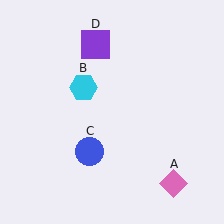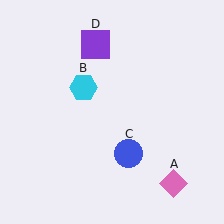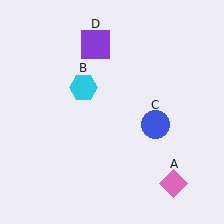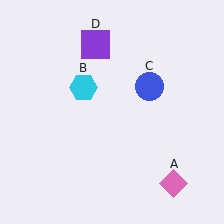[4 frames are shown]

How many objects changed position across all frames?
1 object changed position: blue circle (object C).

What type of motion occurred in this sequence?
The blue circle (object C) rotated counterclockwise around the center of the scene.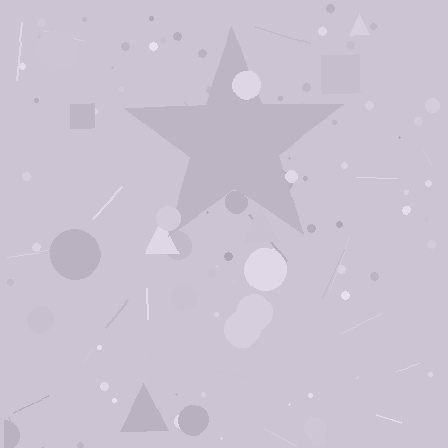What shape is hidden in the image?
A star is hidden in the image.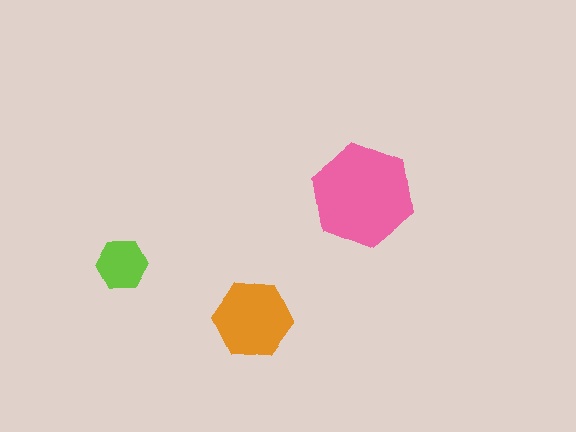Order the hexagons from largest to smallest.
the pink one, the orange one, the lime one.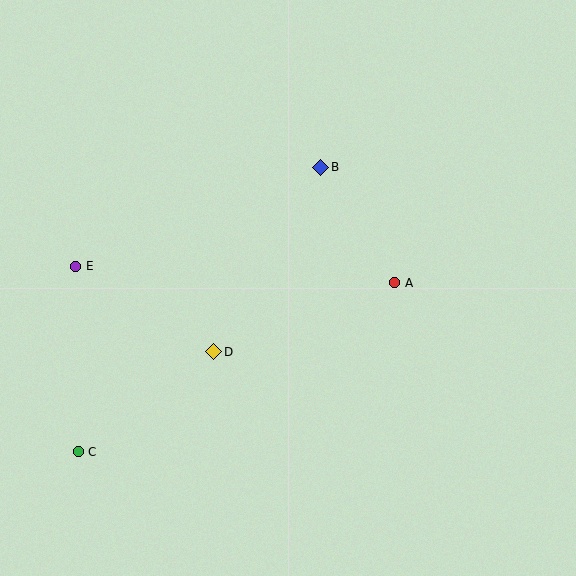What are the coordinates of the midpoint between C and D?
The midpoint between C and D is at (146, 402).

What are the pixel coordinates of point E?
Point E is at (76, 266).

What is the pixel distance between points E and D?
The distance between E and D is 162 pixels.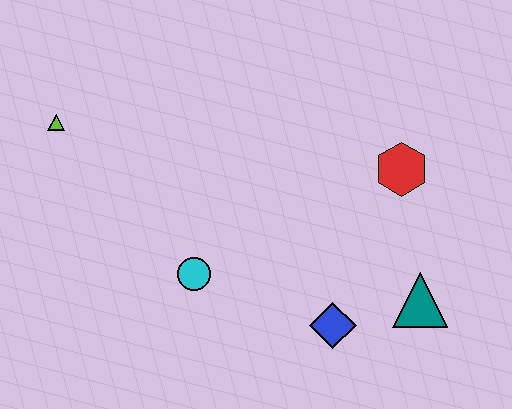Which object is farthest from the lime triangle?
The teal triangle is farthest from the lime triangle.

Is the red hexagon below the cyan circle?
No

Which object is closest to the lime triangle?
The cyan circle is closest to the lime triangle.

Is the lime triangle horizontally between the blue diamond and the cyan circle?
No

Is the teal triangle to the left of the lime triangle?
No